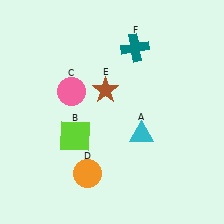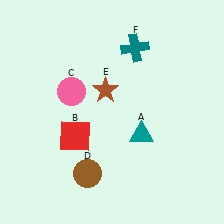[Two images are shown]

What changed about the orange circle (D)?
In Image 1, D is orange. In Image 2, it changed to brown.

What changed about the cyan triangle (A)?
In Image 1, A is cyan. In Image 2, it changed to teal.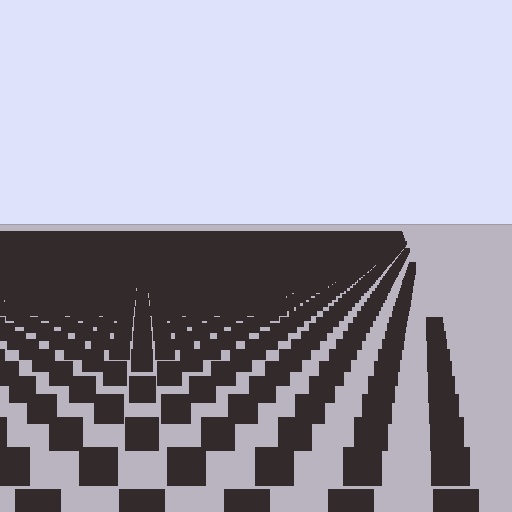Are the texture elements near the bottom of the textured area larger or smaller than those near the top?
Larger. Near the bottom, elements are closer to the viewer and appear at a bigger on-screen size.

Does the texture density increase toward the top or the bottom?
Density increases toward the top.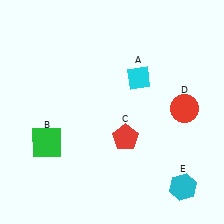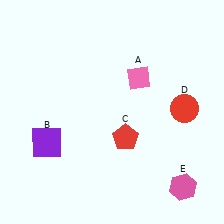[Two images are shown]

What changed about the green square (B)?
In Image 1, B is green. In Image 2, it changed to purple.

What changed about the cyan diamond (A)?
In Image 1, A is cyan. In Image 2, it changed to pink.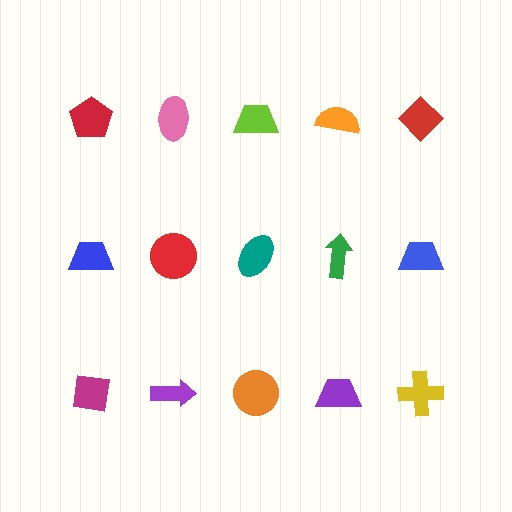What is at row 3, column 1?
A magenta square.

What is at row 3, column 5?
A yellow cross.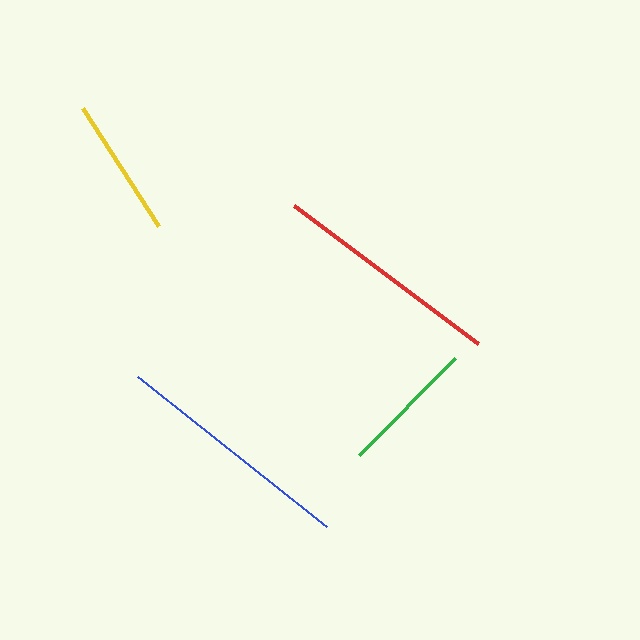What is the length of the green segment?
The green segment is approximately 136 pixels long.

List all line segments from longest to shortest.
From longest to shortest: blue, red, yellow, green.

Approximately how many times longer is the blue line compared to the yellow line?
The blue line is approximately 1.7 times the length of the yellow line.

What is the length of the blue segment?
The blue segment is approximately 241 pixels long.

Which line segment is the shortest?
The green line is the shortest at approximately 136 pixels.